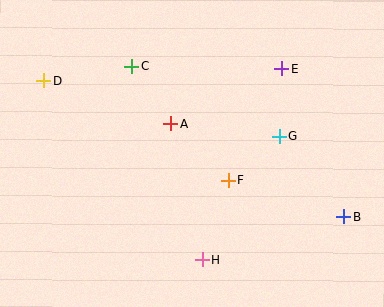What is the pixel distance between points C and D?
The distance between C and D is 89 pixels.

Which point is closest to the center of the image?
Point A at (171, 124) is closest to the center.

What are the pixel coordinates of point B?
Point B is at (343, 216).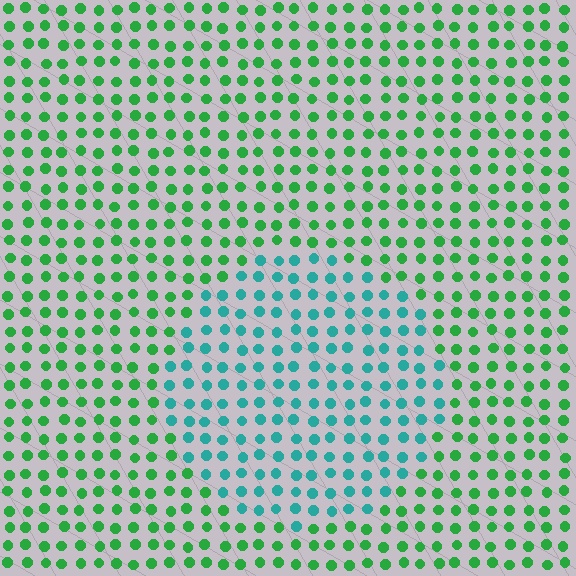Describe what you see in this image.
The image is filled with small green elements in a uniform arrangement. A circle-shaped region is visible where the elements are tinted to a slightly different hue, forming a subtle color boundary.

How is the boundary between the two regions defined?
The boundary is defined purely by a slight shift in hue (about 46 degrees). Spacing, size, and orientation are identical on both sides.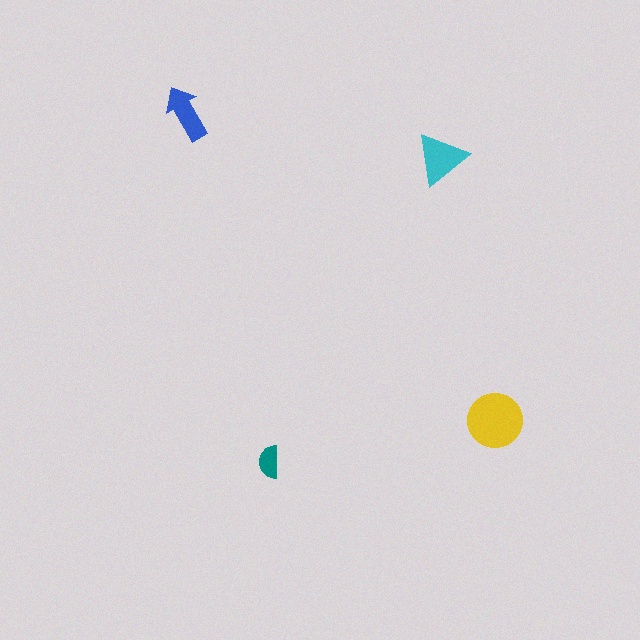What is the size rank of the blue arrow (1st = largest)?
3rd.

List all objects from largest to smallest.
The yellow circle, the cyan triangle, the blue arrow, the teal semicircle.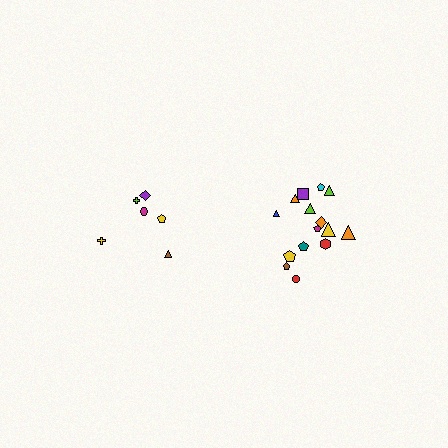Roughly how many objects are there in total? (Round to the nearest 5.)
Roughly 20 objects in total.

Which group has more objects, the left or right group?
The right group.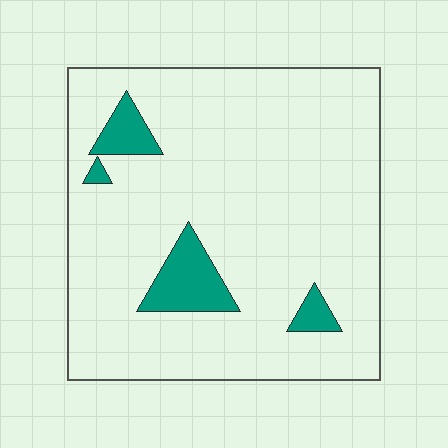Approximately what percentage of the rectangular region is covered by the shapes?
Approximately 10%.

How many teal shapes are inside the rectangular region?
4.